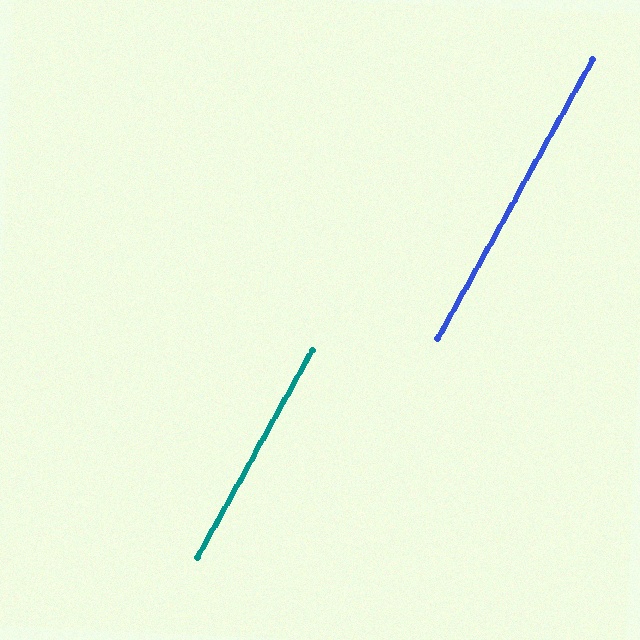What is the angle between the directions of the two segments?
Approximately 0 degrees.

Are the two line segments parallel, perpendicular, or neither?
Parallel — their directions differ by only 0.1°.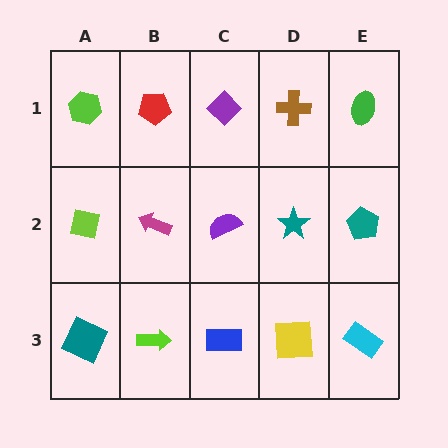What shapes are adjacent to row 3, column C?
A purple semicircle (row 2, column C), a lime arrow (row 3, column B), a yellow square (row 3, column D).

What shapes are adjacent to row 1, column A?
A lime square (row 2, column A), a red pentagon (row 1, column B).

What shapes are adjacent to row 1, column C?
A purple semicircle (row 2, column C), a red pentagon (row 1, column B), a brown cross (row 1, column D).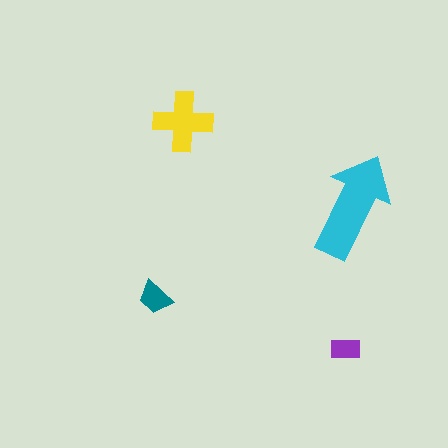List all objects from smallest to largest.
The purple rectangle, the teal trapezoid, the yellow cross, the cyan arrow.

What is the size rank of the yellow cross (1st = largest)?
2nd.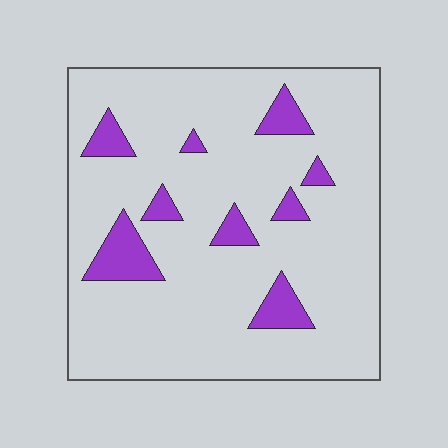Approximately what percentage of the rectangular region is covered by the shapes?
Approximately 10%.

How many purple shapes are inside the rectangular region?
9.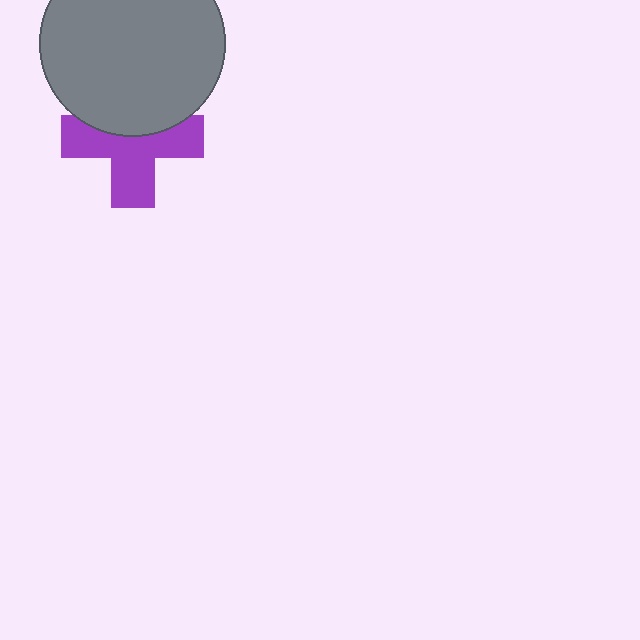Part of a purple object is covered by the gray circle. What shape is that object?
It is a cross.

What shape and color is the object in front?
The object in front is a gray circle.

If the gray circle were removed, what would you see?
You would see the complete purple cross.